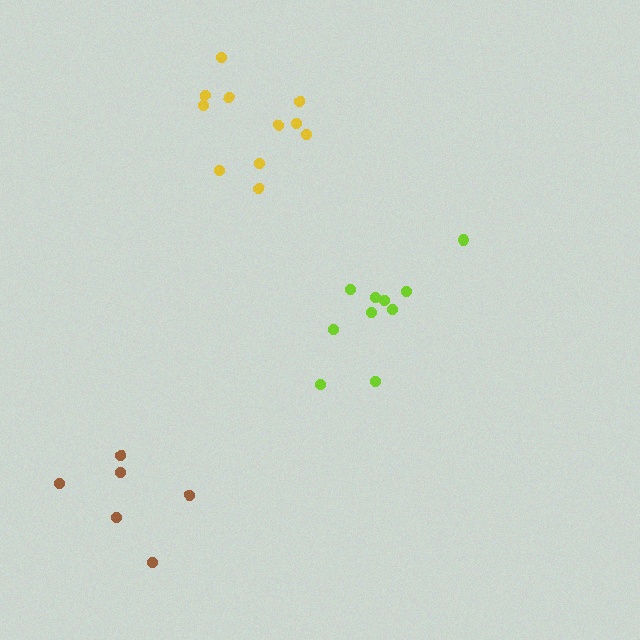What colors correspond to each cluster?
The clusters are colored: yellow, brown, lime.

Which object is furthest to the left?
The brown cluster is leftmost.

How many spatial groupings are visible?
There are 3 spatial groupings.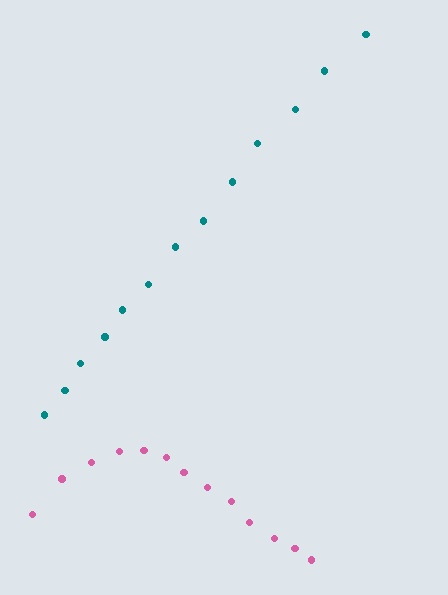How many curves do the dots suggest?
There are 2 distinct paths.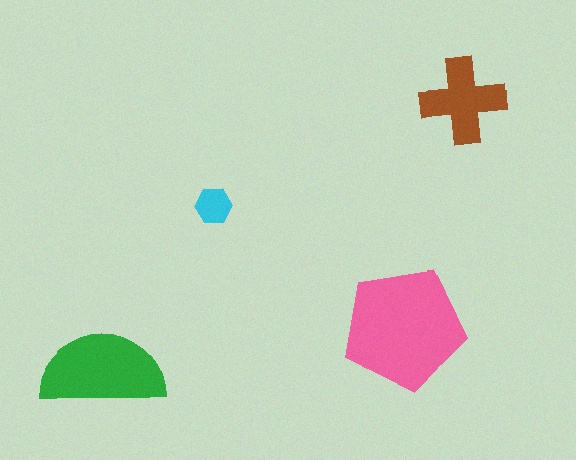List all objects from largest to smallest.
The pink pentagon, the green semicircle, the brown cross, the cyan hexagon.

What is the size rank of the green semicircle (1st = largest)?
2nd.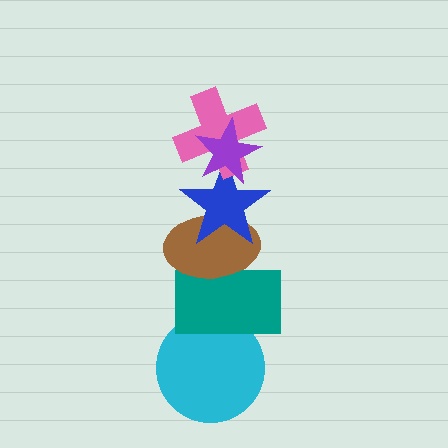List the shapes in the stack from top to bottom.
From top to bottom: the purple star, the pink cross, the blue star, the brown ellipse, the teal rectangle, the cyan circle.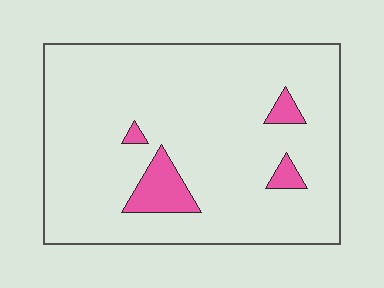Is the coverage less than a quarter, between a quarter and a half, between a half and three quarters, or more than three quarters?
Less than a quarter.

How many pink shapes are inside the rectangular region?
4.